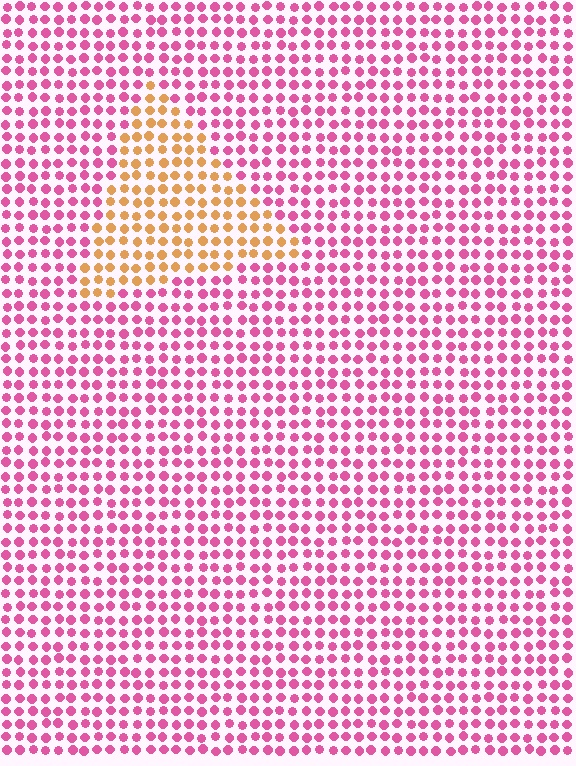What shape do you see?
I see a triangle.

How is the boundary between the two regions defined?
The boundary is defined purely by a slight shift in hue (about 65 degrees). Spacing, size, and orientation are identical on both sides.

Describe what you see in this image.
The image is filled with small pink elements in a uniform arrangement. A triangle-shaped region is visible where the elements are tinted to a slightly different hue, forming a subtle color boundary.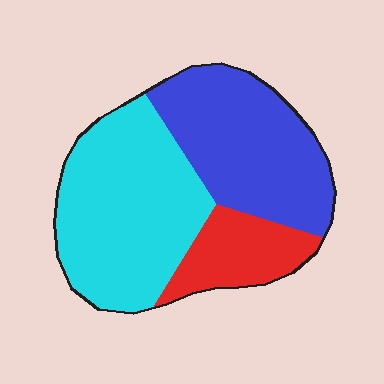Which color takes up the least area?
Red, at roughly 15%.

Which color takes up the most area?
Cyan, at roughly 45%.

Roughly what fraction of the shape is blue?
Blue covers 38% of the shape.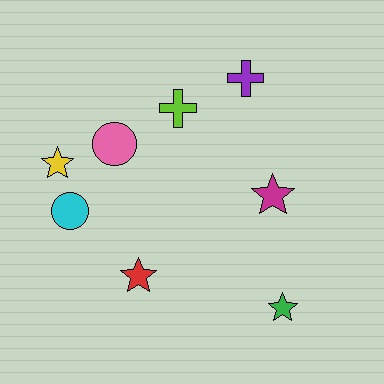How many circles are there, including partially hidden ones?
There are 2 circles.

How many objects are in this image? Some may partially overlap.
There are 8 objects.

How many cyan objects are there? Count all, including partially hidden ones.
There is 1 cyan object.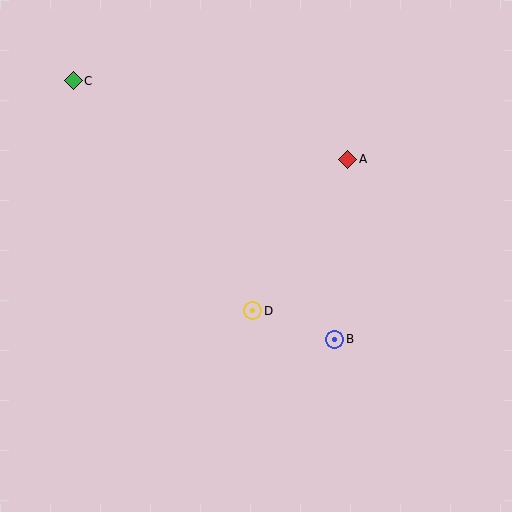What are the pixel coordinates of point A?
Point A is at (348, 159).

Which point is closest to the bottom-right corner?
Point B is closest to the bottom-right corner.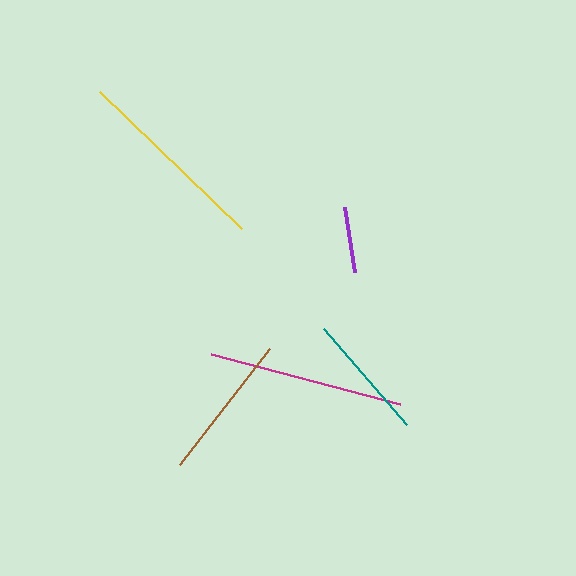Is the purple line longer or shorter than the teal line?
The teal line is longer than the purple line.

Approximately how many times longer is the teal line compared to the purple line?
The teal line is approximately 1.9 times the length of the purple line.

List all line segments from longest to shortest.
From longest to shortest: yellow, magenta, brown, teal, purple.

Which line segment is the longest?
The yellow line is the longest at approximately 198 pixels.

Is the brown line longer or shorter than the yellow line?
The yellow line is longer than the brown line.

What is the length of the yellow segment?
The yellow segment is approximately 198 pixels long.